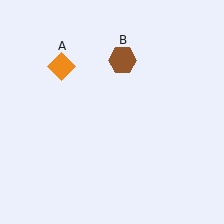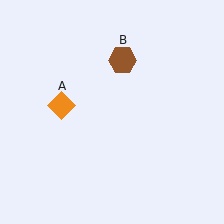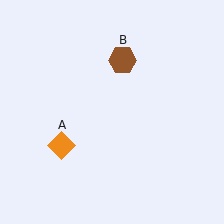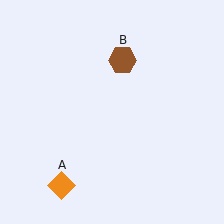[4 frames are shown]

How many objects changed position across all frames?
1 object changed position: orange diamond (object A).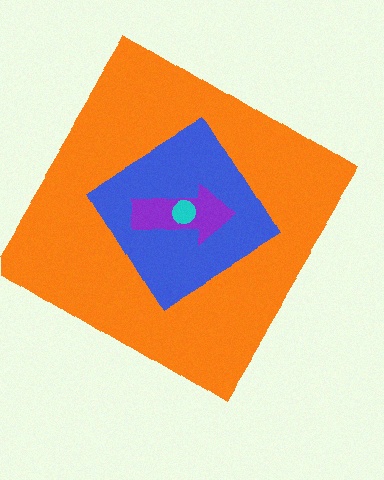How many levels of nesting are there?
4.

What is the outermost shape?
The orange diamond.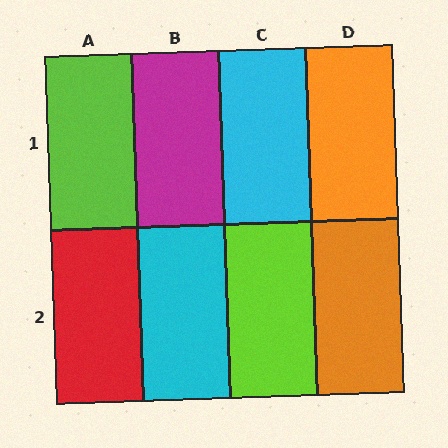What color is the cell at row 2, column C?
Lime.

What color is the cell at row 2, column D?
Orange.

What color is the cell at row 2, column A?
Red.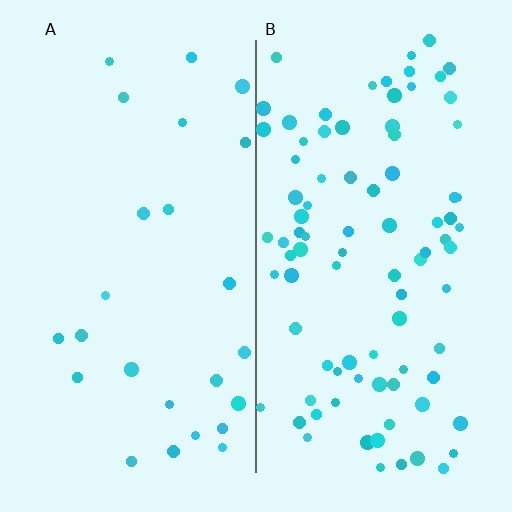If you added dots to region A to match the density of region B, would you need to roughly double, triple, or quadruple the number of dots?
Approximately quadruple.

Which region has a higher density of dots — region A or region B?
B (the right).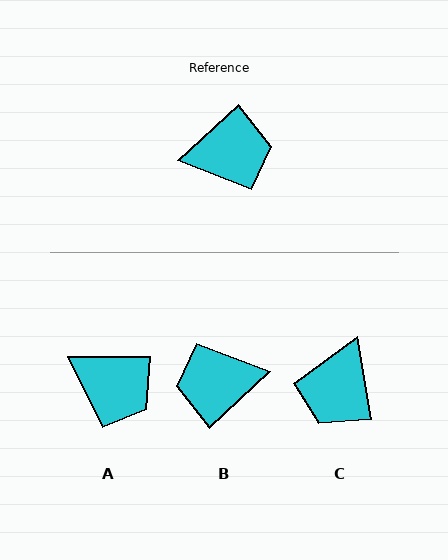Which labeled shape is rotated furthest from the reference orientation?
B, about 180 degrees away.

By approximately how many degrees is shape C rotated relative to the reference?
Approximately 123 degrees clockwise.